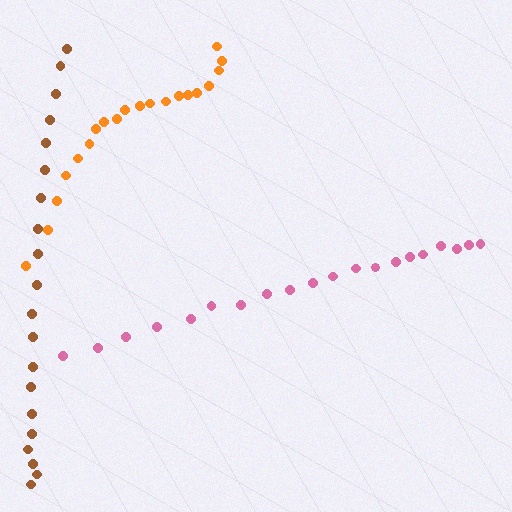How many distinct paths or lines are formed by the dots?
There are 3 distinct paths.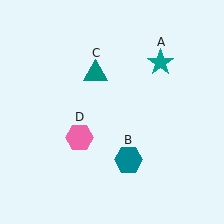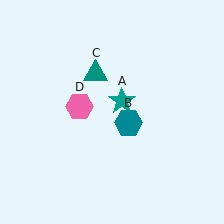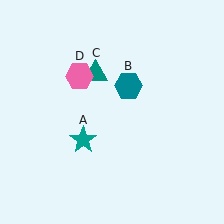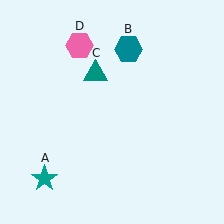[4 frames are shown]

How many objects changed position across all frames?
3 objects changed position: teal star (object A), teal hexagon (object B), pink hexagon (object D).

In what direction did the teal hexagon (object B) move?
The teal hexagon (object B) moved up.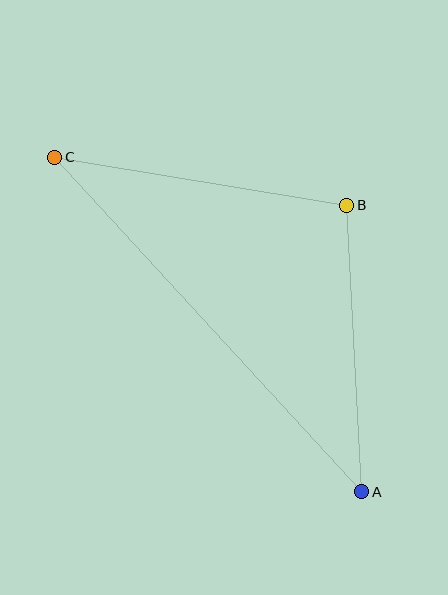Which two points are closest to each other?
Points A and B are closest to each other.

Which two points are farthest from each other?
Points A and C are farthest from each other.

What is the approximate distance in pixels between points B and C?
The distance between B and C is approximately 296 pixels.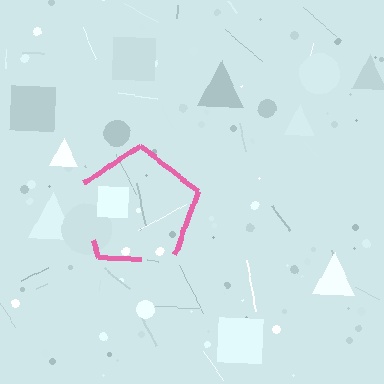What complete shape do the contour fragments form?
The contour fragments form a pentagon.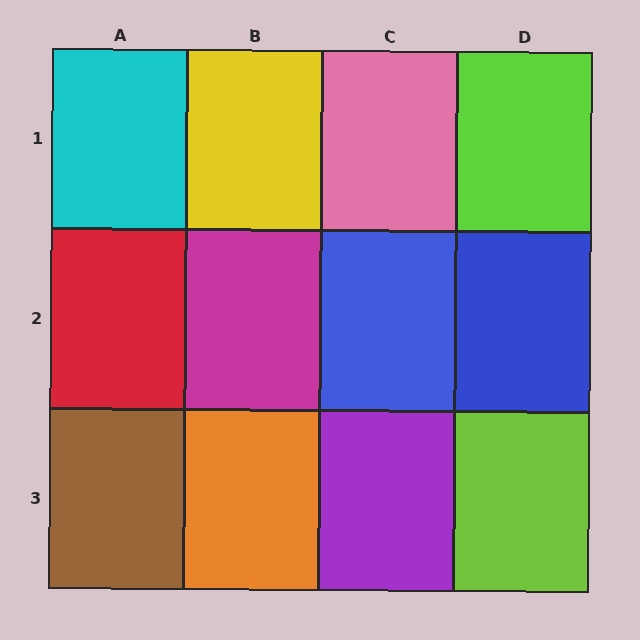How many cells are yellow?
1 cell is yellow.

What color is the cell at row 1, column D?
Lime.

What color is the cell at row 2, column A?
Red.